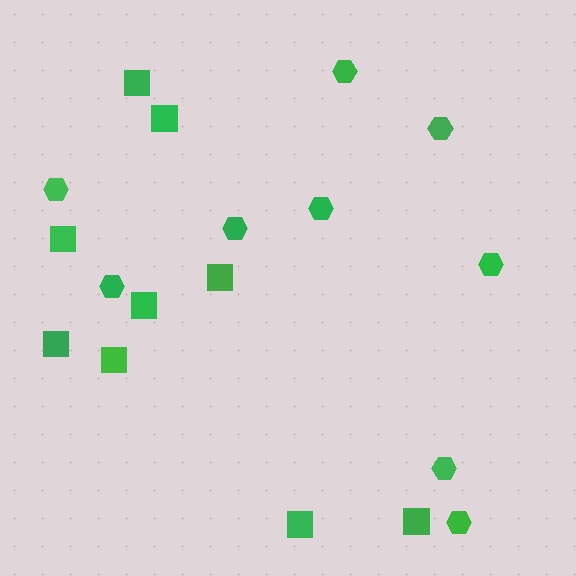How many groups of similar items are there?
There are 2 groups: one group of hexagons (9) and one group of squares (9).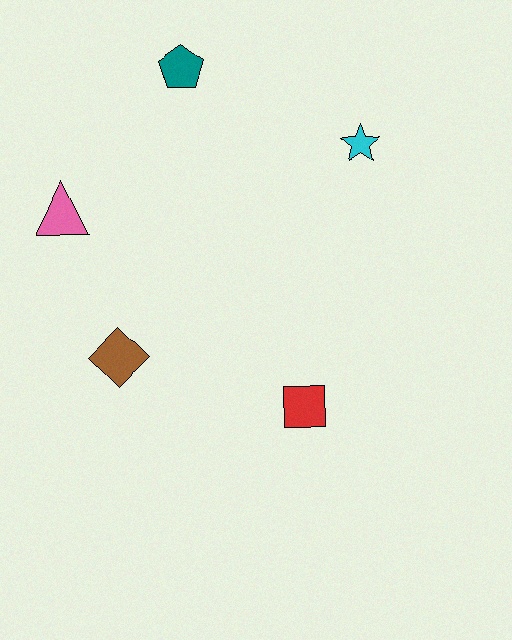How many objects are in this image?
There are 5 objects.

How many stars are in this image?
There is 1 star.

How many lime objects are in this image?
There are no lime objects.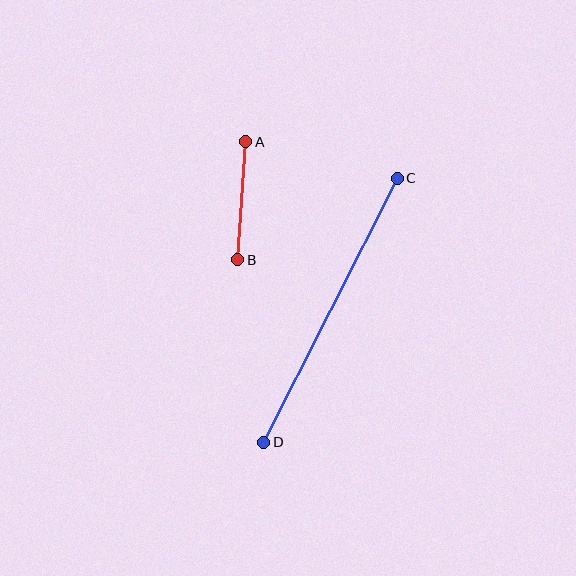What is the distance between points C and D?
The distance is approximately 296 pixels.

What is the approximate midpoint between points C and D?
The midpoint is at approximately (330, 310) pixels.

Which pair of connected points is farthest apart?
Points C and D are farthest apart.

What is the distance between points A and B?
The distance is approximately 118 pixels.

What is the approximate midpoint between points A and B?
The midpoint is at approximately (242, 201) pixels.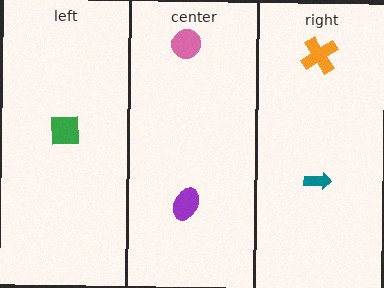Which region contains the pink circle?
The center region.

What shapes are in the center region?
The pink circle, the purple ellipse.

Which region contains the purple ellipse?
The center region.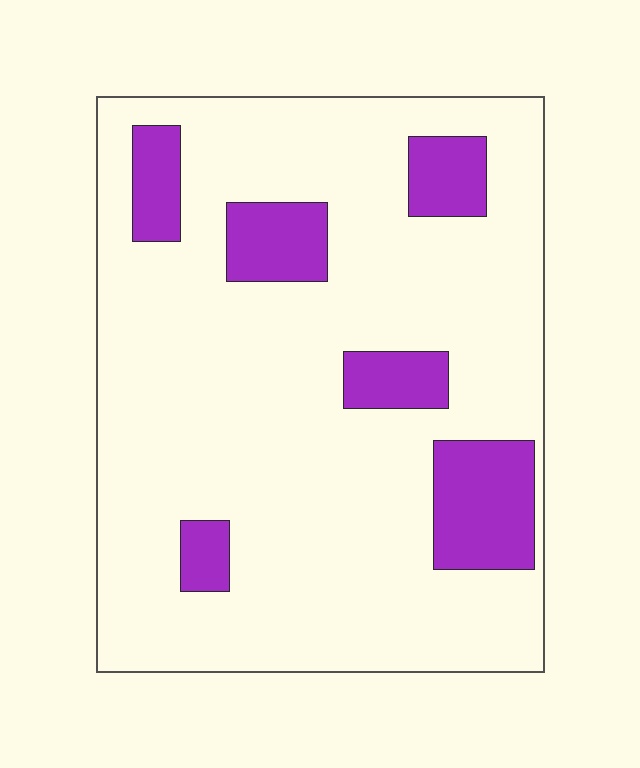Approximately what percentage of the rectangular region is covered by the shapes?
Approximately 15%.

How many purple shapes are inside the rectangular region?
6.